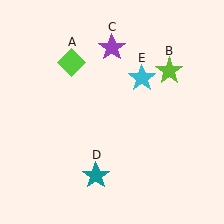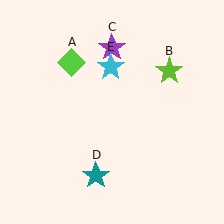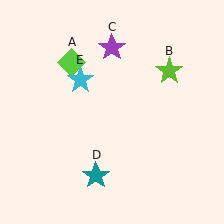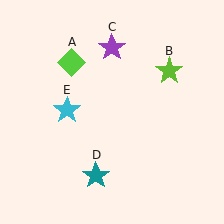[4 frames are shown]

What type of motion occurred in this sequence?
The cyan star (object E) rotated counterclockwise around the center of the scene.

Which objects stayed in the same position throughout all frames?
Lime diamond (object A) and lime star (object B) and purple star (object C) and teal star (object D) remained stationary.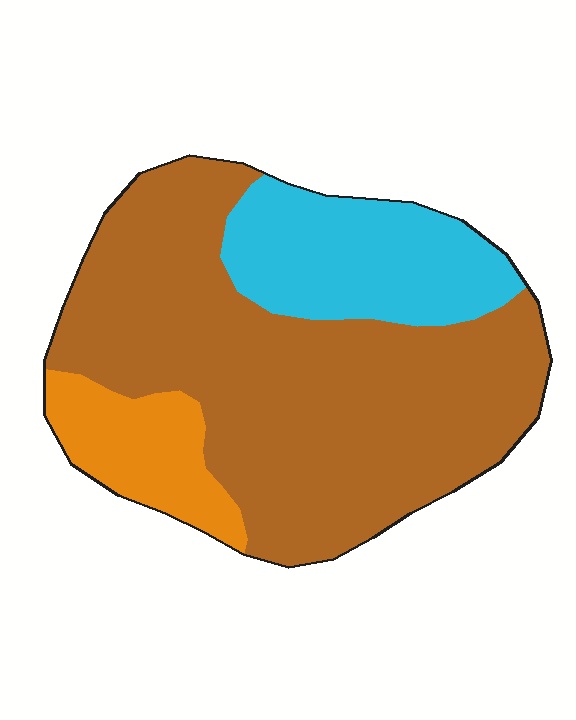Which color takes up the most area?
Brown, at roughly 65%.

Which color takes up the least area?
Orange, at roughly 10%.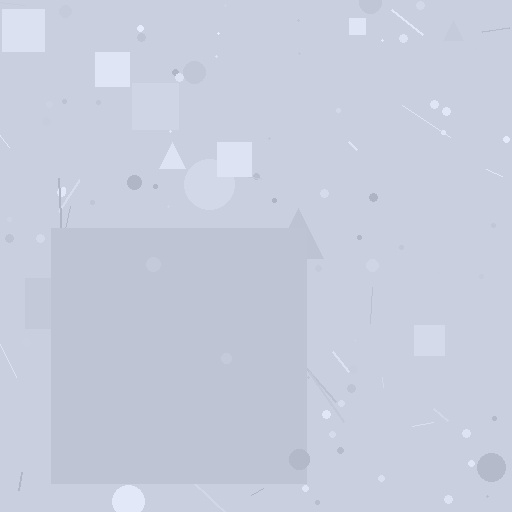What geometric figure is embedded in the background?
A square is embedded in the background.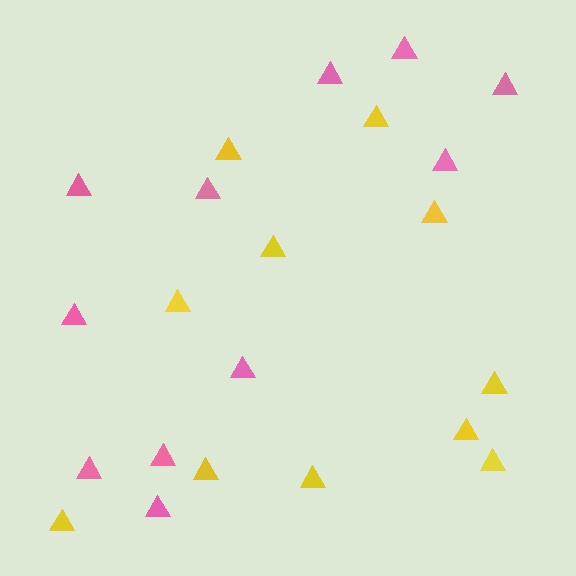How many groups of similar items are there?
There are 2 groups: one group of pink triangles (11) and one group of yellow triangles (11).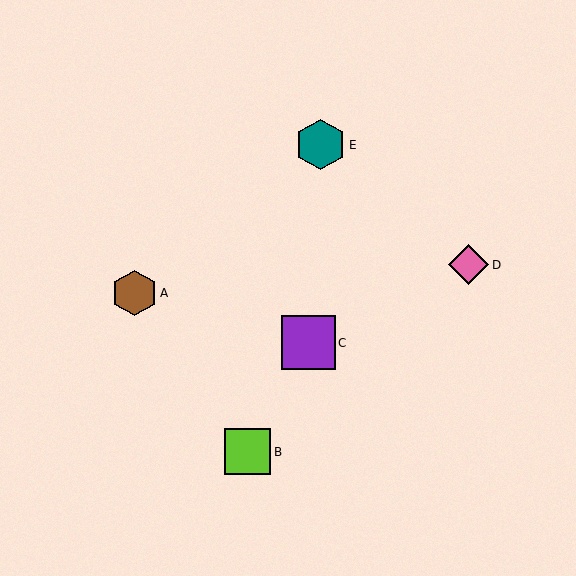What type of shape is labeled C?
Shape C is a purple square.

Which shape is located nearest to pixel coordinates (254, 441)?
The lime square (labeled B) at (248, 452) is nearest to that location.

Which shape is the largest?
The purple square (labeled C) is the largest.